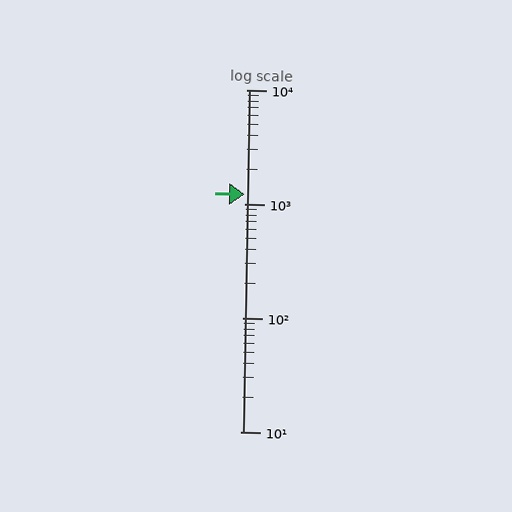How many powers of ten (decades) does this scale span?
The scale spans 3 decades, from 10 to 10000.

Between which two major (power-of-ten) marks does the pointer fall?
The pointer is between 1000 and 10000.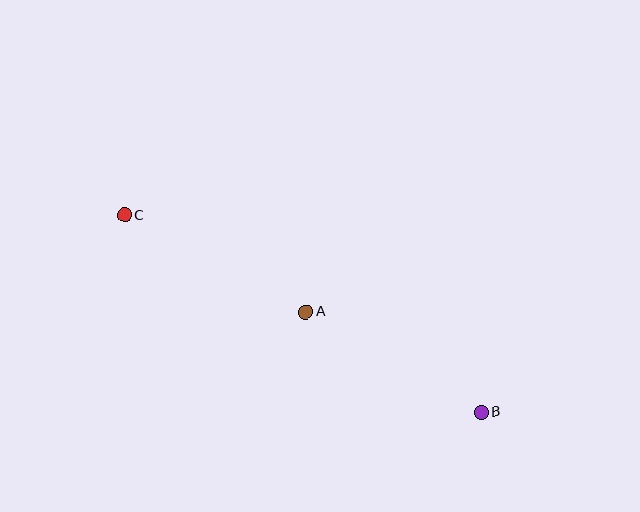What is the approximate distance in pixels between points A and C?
The distance between A and C is approximately 205 pixels.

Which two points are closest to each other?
Points A and B are closest to each other.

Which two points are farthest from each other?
Points B and C are farthest from each other.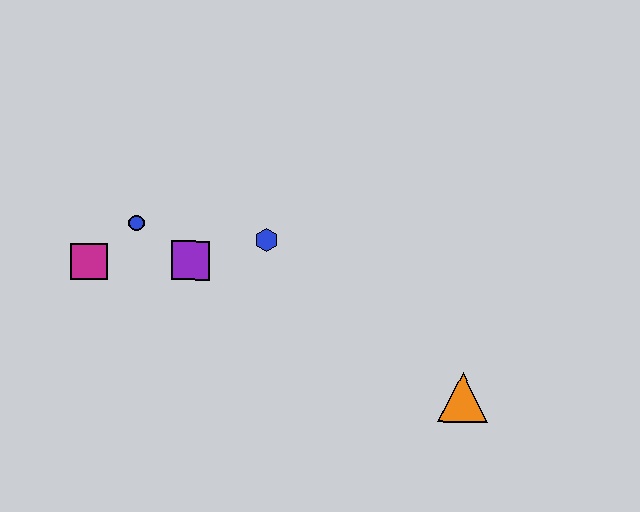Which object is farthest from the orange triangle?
The magenta square is farthest from the orange triangle.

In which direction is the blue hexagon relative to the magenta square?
The blue hexagon is to the right of the magenta square.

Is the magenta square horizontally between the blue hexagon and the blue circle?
No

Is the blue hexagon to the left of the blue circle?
No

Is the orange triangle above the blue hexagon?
No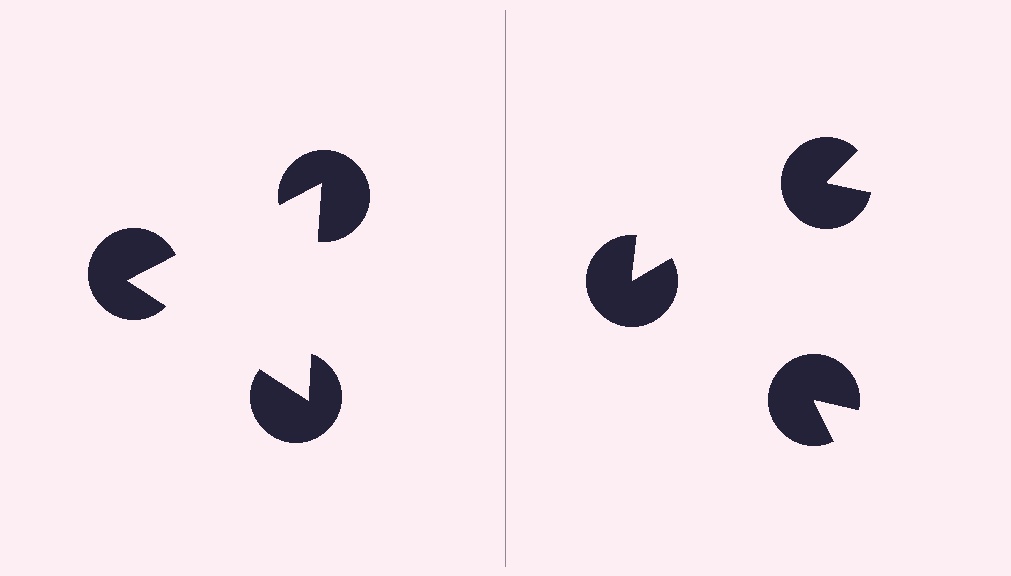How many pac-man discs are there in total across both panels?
6 — 3 on each side.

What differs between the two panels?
The pac-man discs are positioned identically on both sides; only the wedge orientations differ. On the left they align to a triangle; on the right they are misaligned.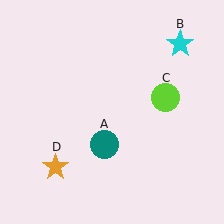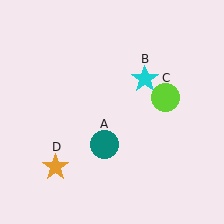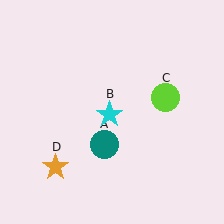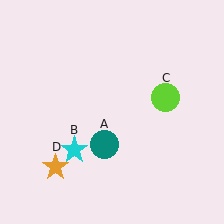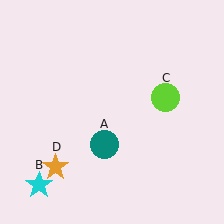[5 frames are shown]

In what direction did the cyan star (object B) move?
The cyan star (object B) moved down and to the left.